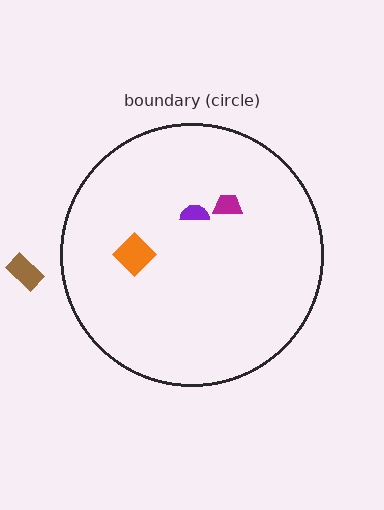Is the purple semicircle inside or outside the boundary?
Inside.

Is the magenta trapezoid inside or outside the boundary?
Inside.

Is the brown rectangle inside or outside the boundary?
Outside.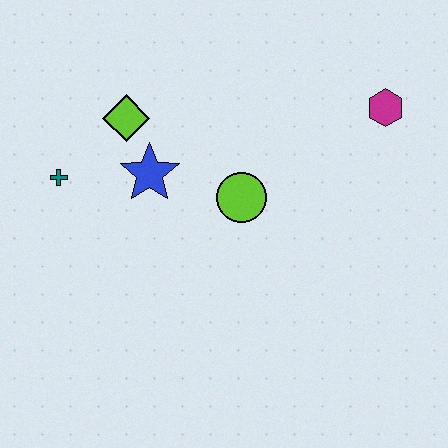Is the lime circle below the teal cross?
Yes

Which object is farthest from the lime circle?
The teal cross is farthest from the lime circle.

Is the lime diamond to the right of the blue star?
No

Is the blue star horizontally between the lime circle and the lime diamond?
Yes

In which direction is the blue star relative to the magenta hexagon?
The blue star is to the left of the magenta hexagon.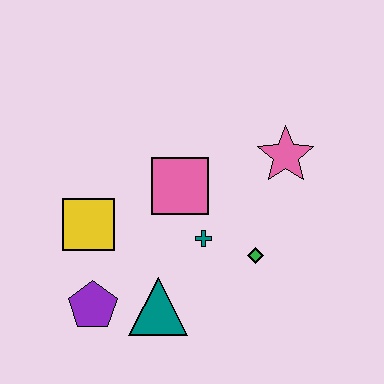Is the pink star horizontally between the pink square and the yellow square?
No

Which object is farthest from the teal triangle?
The pink star is farthest from the teal triangle.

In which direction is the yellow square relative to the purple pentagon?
The yellow square is above the purple pentagon.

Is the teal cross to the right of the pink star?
No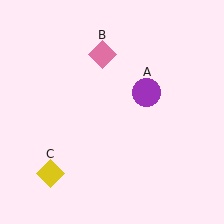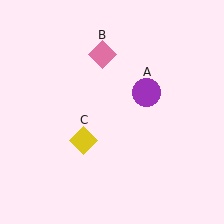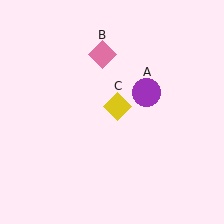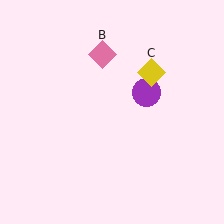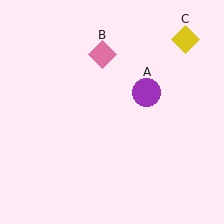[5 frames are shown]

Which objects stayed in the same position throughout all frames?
Purple circle (object A) and pink diamond (object B) remained stationary.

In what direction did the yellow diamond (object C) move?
The yellow diamond (object C) moved up and to the right.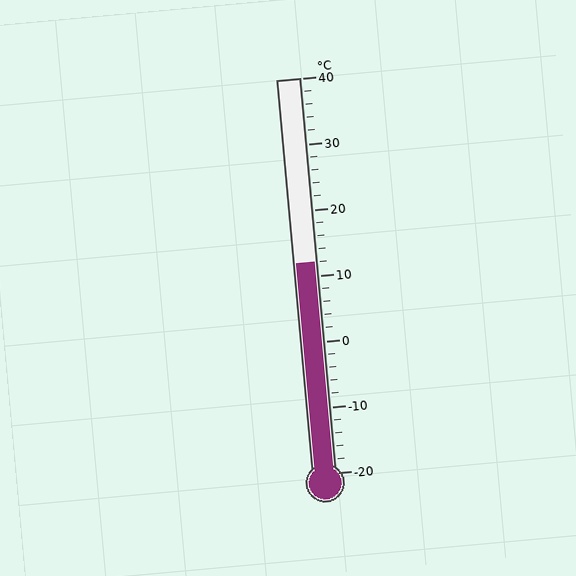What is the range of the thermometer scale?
The thermometer scale ranges from -20°C to 40°C.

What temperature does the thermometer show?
The thermometer shows approximately 12°C.